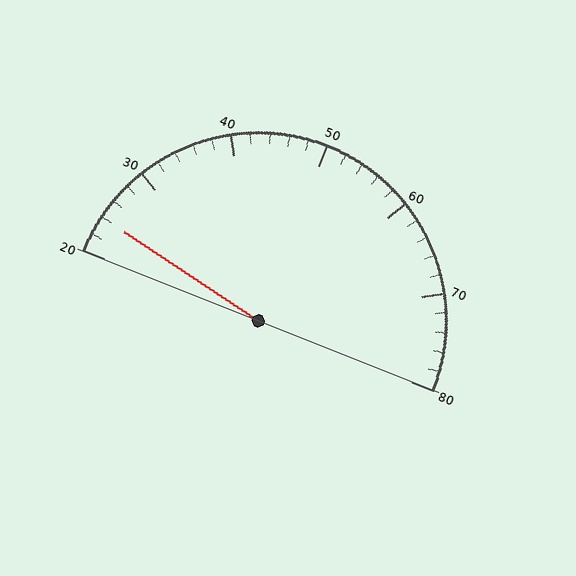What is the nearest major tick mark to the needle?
The nearest major tick mark is 20.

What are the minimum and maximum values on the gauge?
The gauge ranges from 20 to 80.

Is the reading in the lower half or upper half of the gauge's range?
The reading is in the lower half of the range (20 to 80).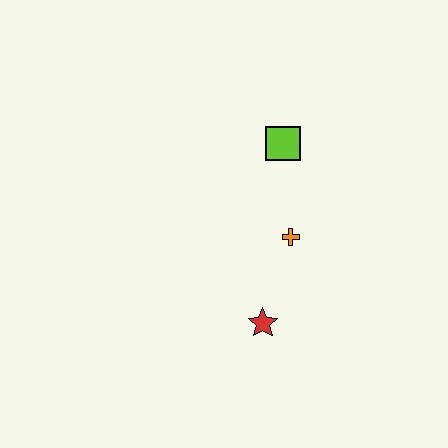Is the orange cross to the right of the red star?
Yes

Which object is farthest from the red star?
The lime square is farthest from the red star.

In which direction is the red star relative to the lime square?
The red star is below the lime square.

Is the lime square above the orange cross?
Yes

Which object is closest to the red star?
The orange cross is closest to the red star.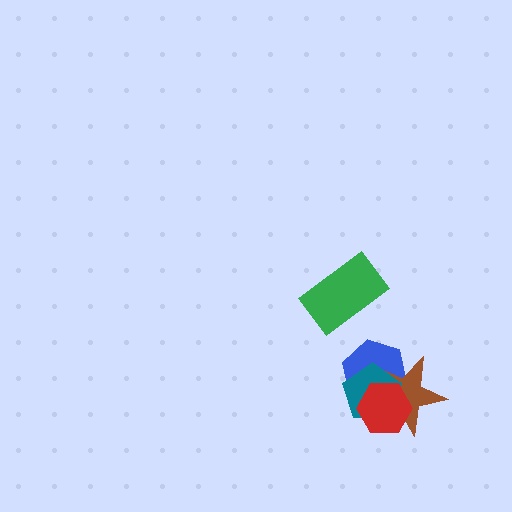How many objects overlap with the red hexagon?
3 objects overlap with the red hexagon.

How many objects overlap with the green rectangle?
0 objects overlap with the green rectangle.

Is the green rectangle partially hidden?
No, no other shape covers it.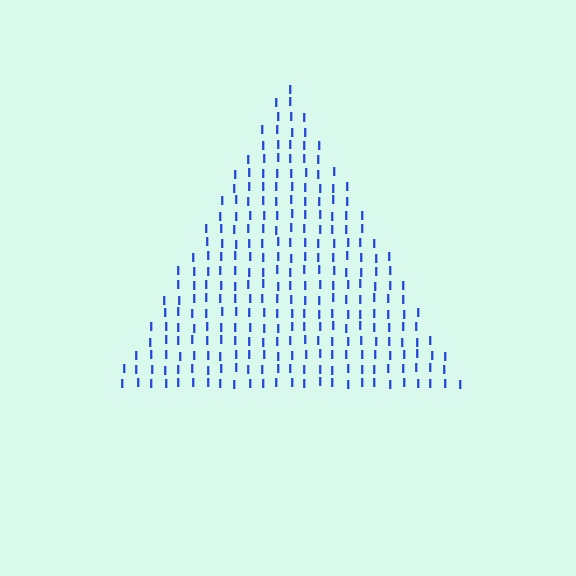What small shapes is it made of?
It is made of small letter I's.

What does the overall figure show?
The overall figure shows a triangle.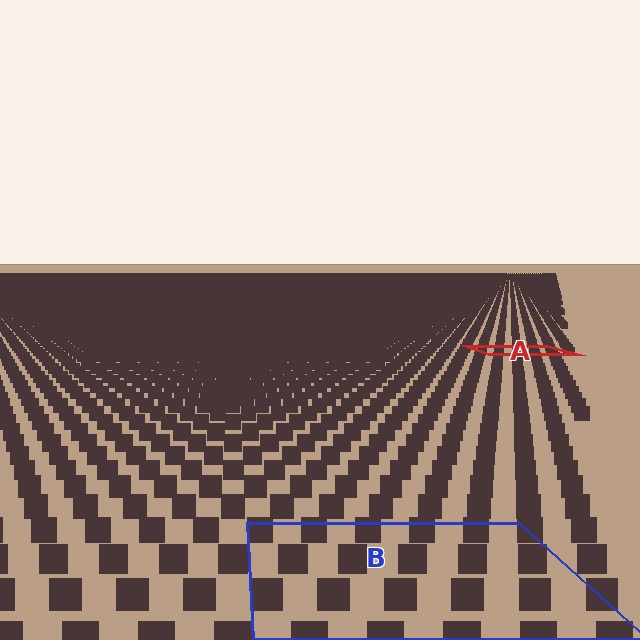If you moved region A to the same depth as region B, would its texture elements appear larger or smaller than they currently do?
They would appear larger. At a closer depth, the same texture elements are projected at a bigger on-screen size.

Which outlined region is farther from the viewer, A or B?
Region A is farther from the viewer — the texture elements inside it appear smaller and more densely packed.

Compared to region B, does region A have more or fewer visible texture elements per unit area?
Region A has more texture elements per unit area — they are packed more densely because it is farther away.